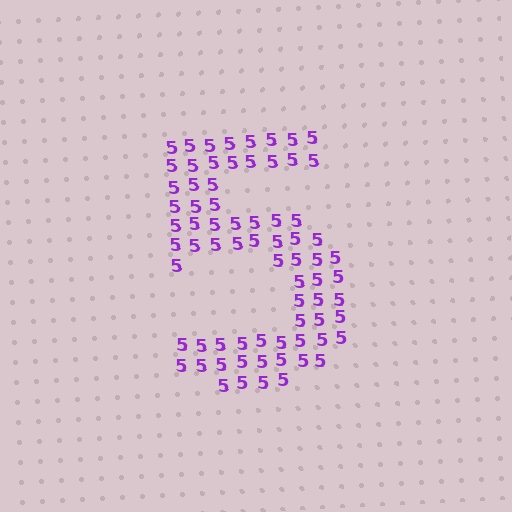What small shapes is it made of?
It is made of small digit 5's.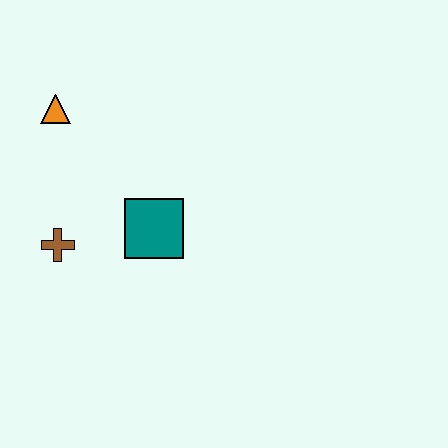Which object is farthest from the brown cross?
The orange triangle is farthest from the brown cross.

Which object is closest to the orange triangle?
The brown cross is closest to the orange triangle.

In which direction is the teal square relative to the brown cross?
The teal square is to the right of the brown cross.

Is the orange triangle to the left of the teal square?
Yes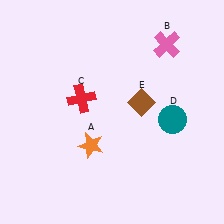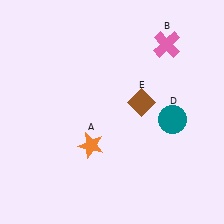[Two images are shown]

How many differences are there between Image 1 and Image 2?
There is 1 difference between the two images.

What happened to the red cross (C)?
The red cross (C) was removed in Image 2. It was in the top-left area of Image 1.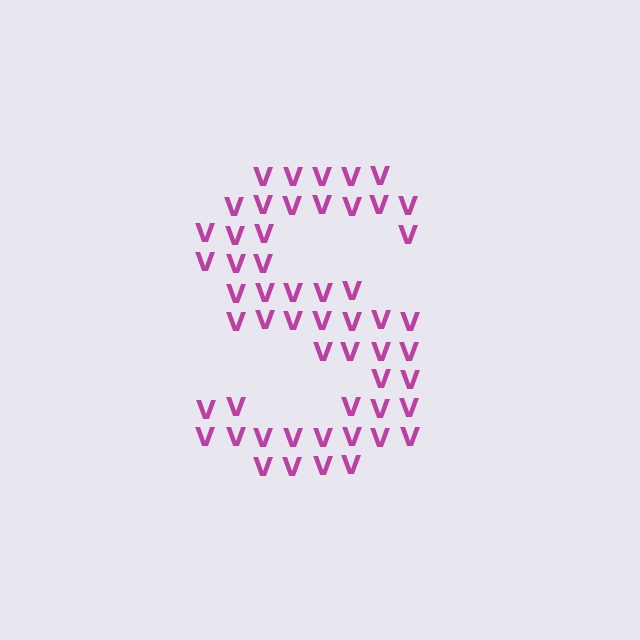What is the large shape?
The large shape is the letter S.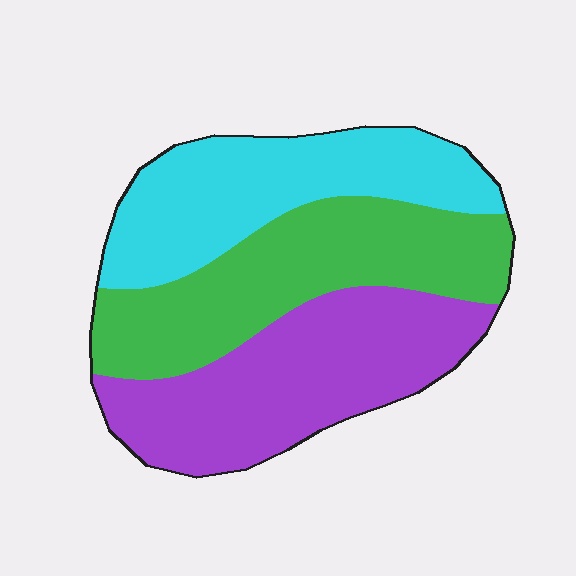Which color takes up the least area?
Cyan, at roughly 30%.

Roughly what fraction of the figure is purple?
Purple takes up between a third and a half of the figure.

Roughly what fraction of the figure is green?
Green takes up about one third (1/3) of the figure.